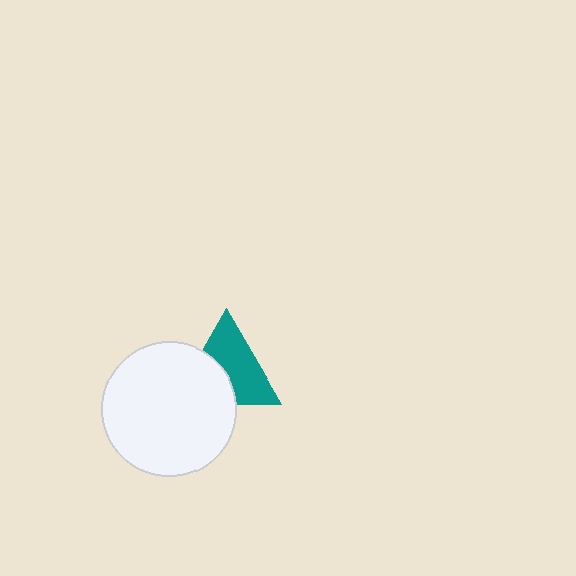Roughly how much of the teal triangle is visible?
About half of it is visible (roughly 60%).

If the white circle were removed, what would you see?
You would see the complete teal triangle.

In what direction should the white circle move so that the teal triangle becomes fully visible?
The white circle should move toward the lower-left. That is the shortest direction to clear the overlap and leave the teal triangle fully visible.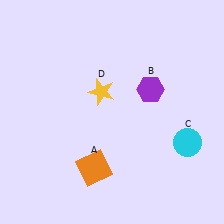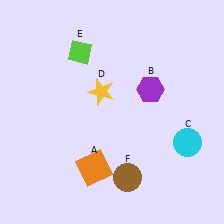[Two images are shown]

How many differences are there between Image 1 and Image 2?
There are 2 differences between the two images.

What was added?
A lime diamond (E), a brown circle (F) were added in Image 2.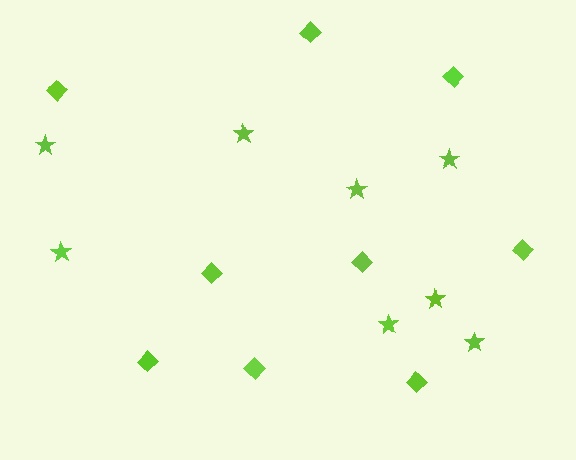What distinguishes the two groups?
There are 2 groups: one group of diamonds (9) and one group of stars (8).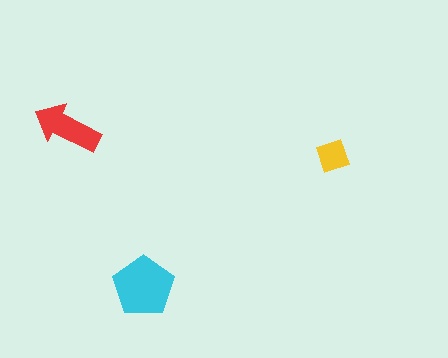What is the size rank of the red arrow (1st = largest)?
2nd.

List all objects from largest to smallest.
The cyan pentagon, the red arrow, the yellow diamond.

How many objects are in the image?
There are 3 objects in the image.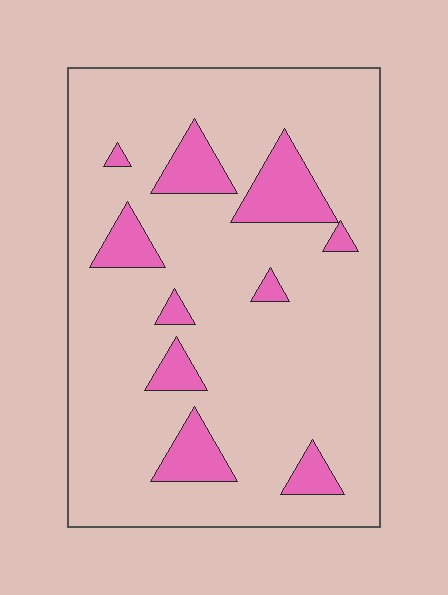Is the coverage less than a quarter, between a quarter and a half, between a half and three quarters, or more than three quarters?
Less than a quarter.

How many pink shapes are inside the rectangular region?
10.